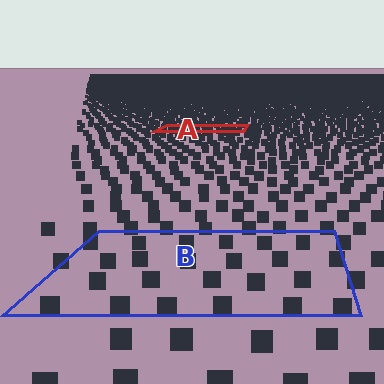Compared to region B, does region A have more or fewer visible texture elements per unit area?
Region A has more texture elements per unit area — they are packed more densely because it is farther away.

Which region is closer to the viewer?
Region B is closer. The texture elements there are larger and more spread out.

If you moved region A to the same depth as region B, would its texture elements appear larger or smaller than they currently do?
They would appear larger. At a closer depth, the same texture elements are projected at a bigger on-screen size.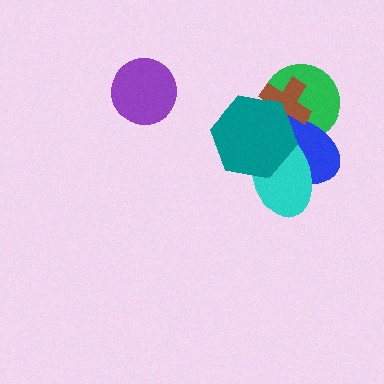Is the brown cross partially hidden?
Yes, it is partially covered by another shape.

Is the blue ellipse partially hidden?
Yes, it is partially covered by another shape.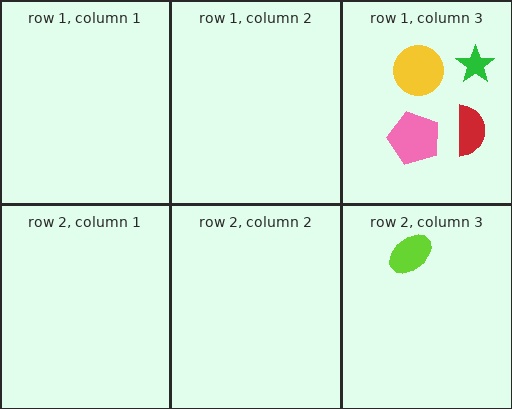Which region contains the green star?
The row 1, column 3 region.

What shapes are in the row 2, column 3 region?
The lime ellipse.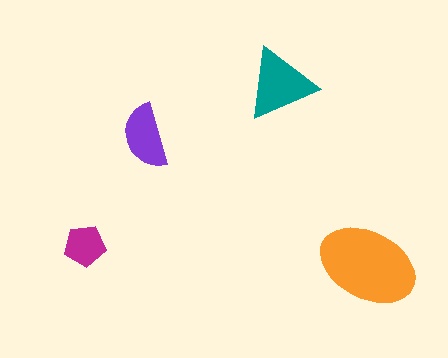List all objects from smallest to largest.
The magenta pentagon, the purple semicircle, the teal triangle, the orange ellipse.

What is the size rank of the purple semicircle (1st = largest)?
3rd.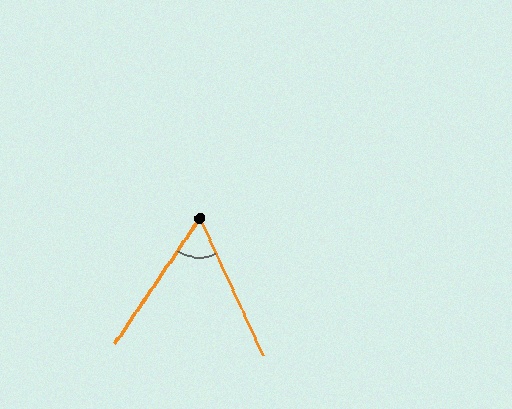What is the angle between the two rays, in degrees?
Approximately 59 degrees.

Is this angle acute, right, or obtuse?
It is acute.